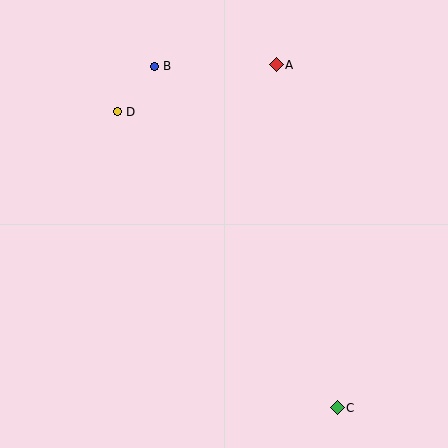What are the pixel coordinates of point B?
Point B is at (154, 66).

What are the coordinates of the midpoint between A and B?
The midpoint between A and B is at (215, 65).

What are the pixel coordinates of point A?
Point A is at (276, 65).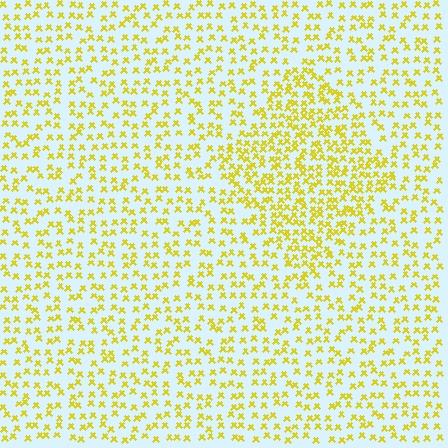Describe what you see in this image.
The image contains small yellow elements arranged at two different densities. A diamond-shaped region is visible where the elements are more densely packed than the surrounding area.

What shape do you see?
I see a diamond.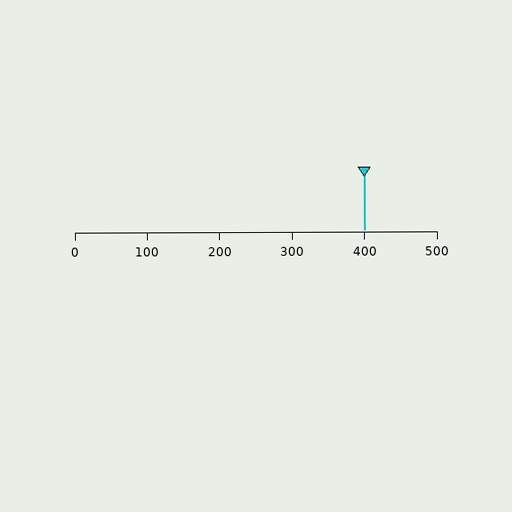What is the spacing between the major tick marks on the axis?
The major ticks are spaced 100 apart.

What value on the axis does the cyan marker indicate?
The marker indicates approximately 400.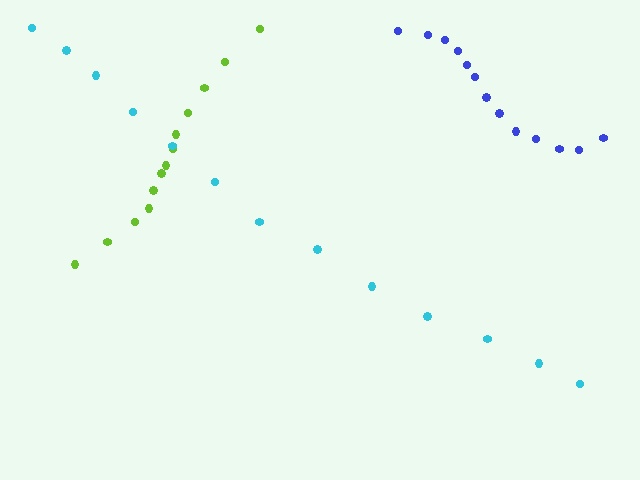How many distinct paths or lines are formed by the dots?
There are 3 distinct paths.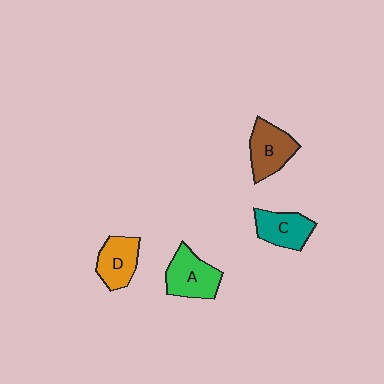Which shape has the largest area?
Shape A (green).